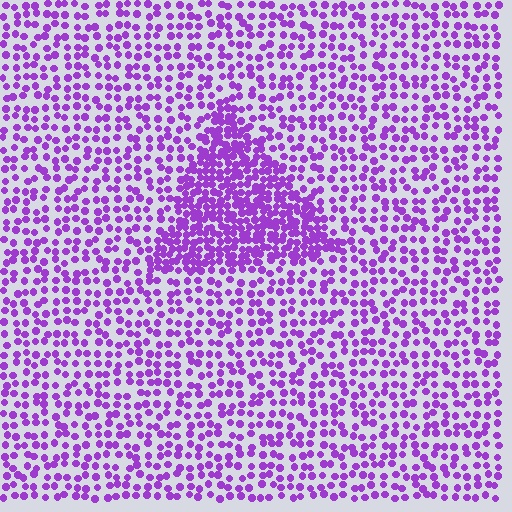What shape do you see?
I see a triangle.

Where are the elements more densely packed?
The elements are more densely packed inside the triangle boundary.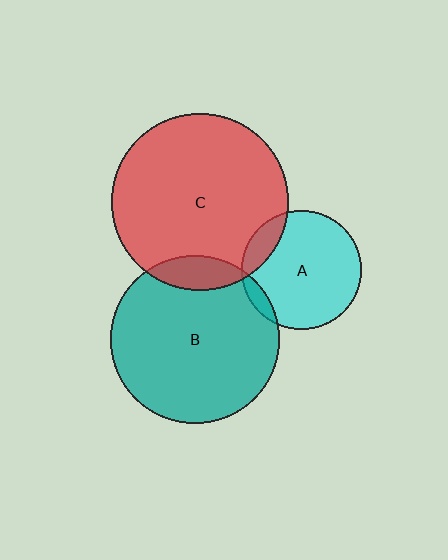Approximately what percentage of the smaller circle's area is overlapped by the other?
Approximately 15%.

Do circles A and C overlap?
Yes.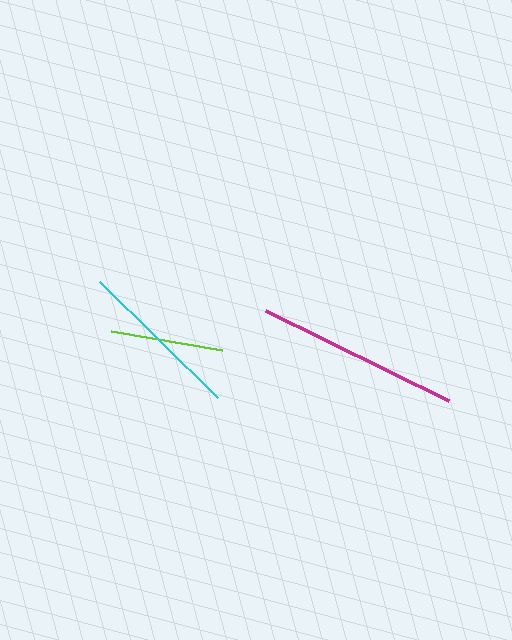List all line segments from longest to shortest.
From longest to shortest: magenta, cyan, lime.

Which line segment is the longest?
The magenta line is the longest at approximately 204 pixels.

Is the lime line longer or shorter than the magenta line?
The magenta line is longer than the lime line.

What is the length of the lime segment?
The lime segment is approximately 113 pixels long.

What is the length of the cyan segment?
The cyan segment is approximately 165 pixels long.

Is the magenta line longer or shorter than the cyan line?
The magenta line is longer than the cyan line.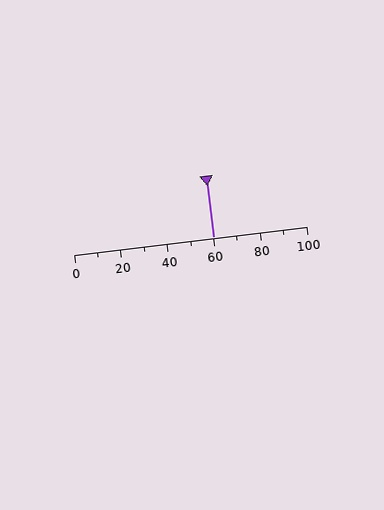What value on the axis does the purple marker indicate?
The marker indicates approximately 60.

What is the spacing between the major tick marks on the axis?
The major ticks are spaced 20 apart.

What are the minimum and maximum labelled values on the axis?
The axis runs from 0 to 100.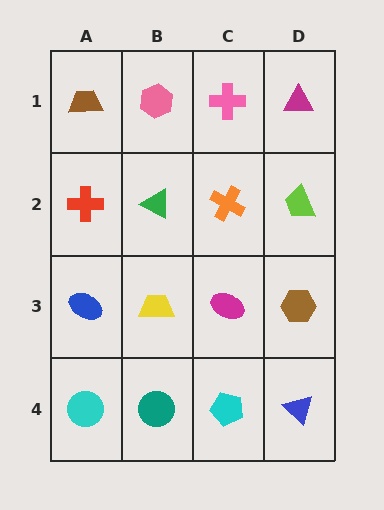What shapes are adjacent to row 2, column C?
A pink cross (row 1, column C), a magenta ellipse (row 3, column C), a green triangle (row 2, column B), a lime trapezoid (row 2, column D).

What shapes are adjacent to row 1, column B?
A green triangle (row 2, column B), a brown trapezoid (row 1, column A), a pink cross (row 1, column C).